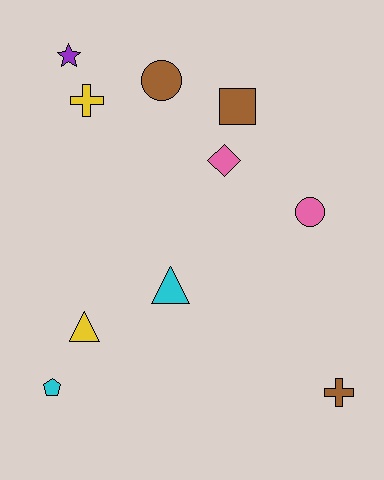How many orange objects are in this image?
There are no orange objects.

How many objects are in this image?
There are 10 objects.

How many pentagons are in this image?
There is 1 pentagon.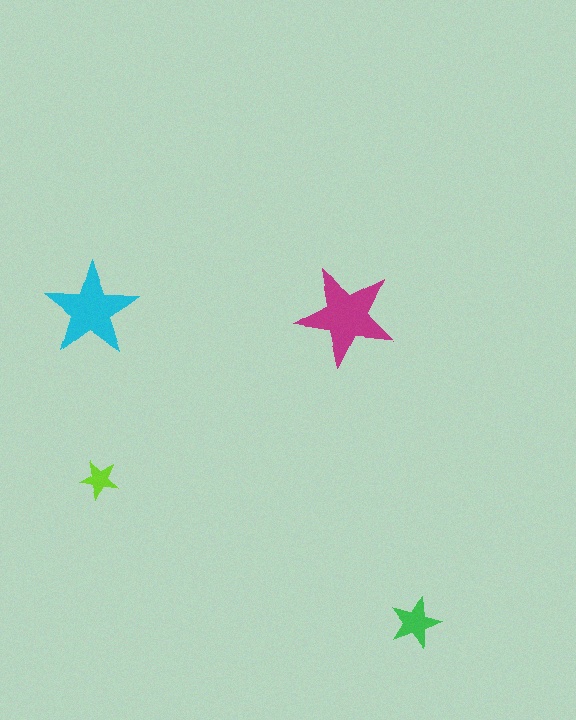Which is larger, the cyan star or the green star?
The cyan one.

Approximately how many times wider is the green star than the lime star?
About 1.5 times wider.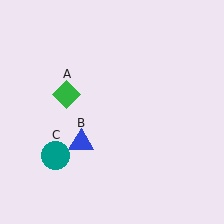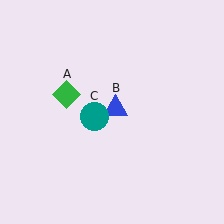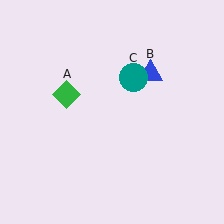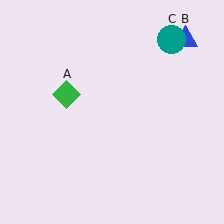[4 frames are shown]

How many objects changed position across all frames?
2 objects changed position: blue triangle (object B), teal circle (object C).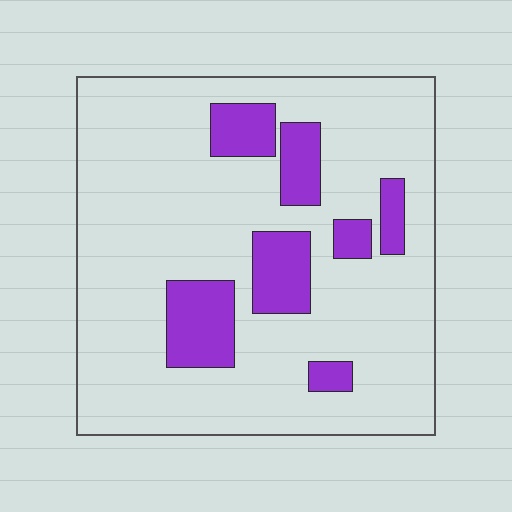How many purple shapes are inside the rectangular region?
7.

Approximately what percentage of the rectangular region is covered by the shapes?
Approximately 20%.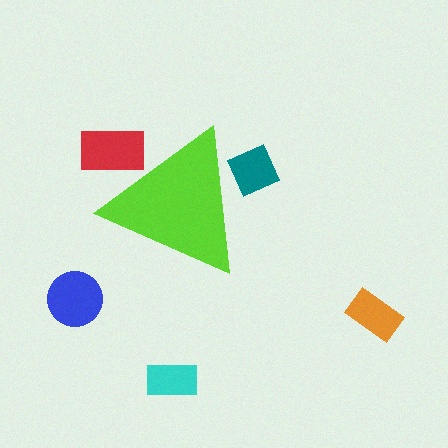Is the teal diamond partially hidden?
Yes, the teal diamond is partially hidden behind the lime triangle.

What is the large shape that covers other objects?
A lime triangle.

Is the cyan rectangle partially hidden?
No, the cyan rectangle is fully visible.